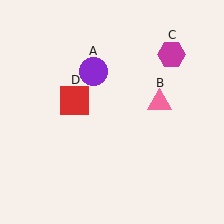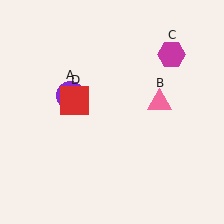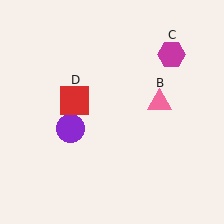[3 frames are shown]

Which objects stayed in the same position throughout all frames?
Pink triangle (object B) and magenta hexagon (object C) and red square (object D) remained stationary.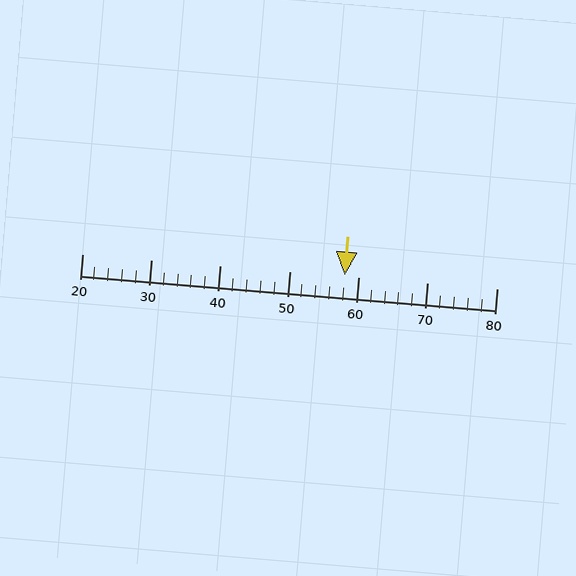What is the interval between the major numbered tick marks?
The major tick marks are spaced 10 units apart.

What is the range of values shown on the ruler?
The ruler shows values from 20 to 80.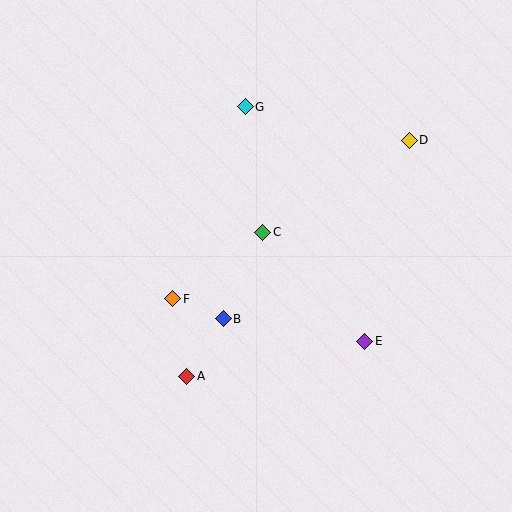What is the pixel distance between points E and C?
The distance between E and C is 149 pixels.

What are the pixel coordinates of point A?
Point A is at (187, 376).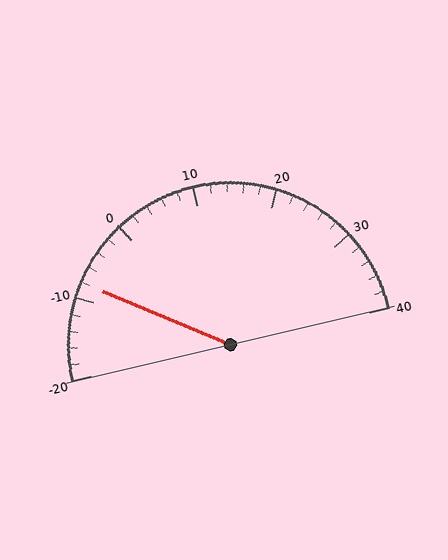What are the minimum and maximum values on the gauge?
The gauge ranges from -20 to 40.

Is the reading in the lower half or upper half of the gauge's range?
The reading is in the lower half of the range (-20 to 40).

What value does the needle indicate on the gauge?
The needle indicates approximately -8.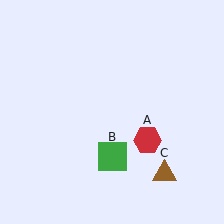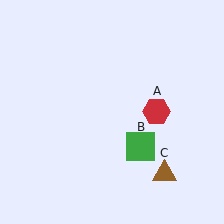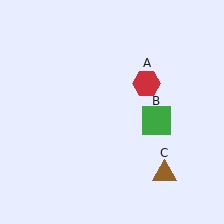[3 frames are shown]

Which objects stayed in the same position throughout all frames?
Brown triangle (object C) remained stationary.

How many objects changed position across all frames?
2 objects changed position: red hexagon (object A), green square (object B).